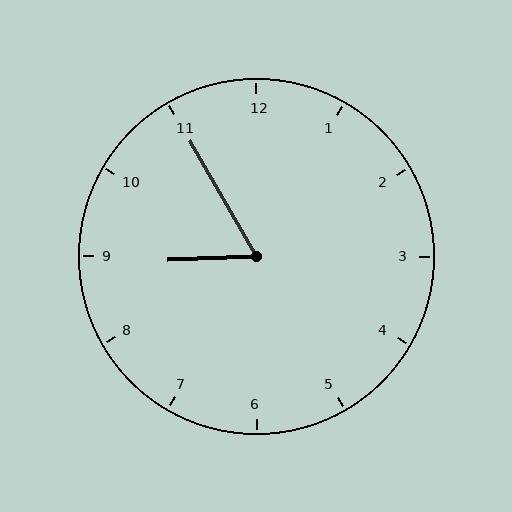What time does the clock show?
8:55.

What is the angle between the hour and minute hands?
Approximately 62 degrees.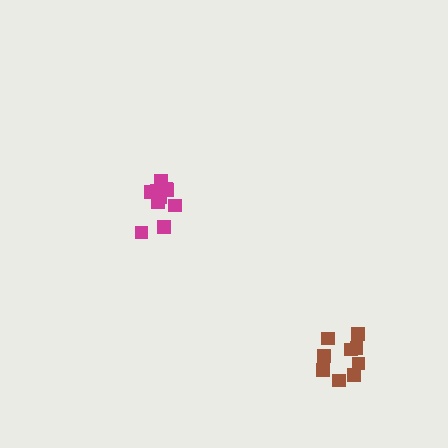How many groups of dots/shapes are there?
There are 2 groups.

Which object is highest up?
The magenta cluster is topmost.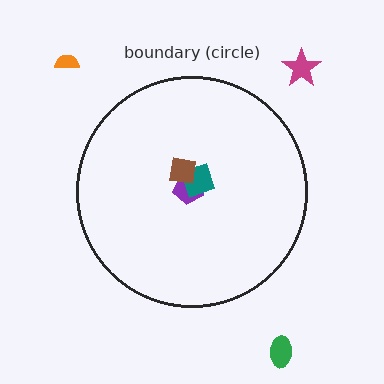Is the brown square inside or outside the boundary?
Inside.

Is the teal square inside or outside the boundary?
Inside.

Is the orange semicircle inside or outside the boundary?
Outside.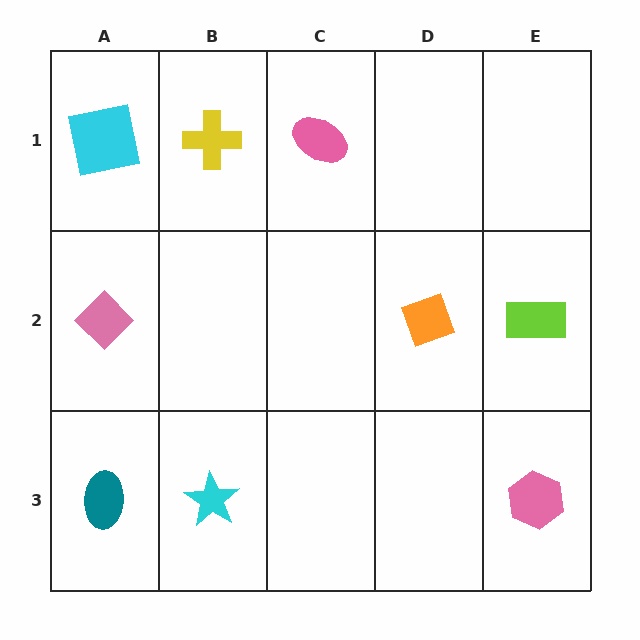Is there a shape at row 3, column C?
No, that cell is empty.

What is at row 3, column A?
A teal ellipse.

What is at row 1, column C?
A pink ellipse.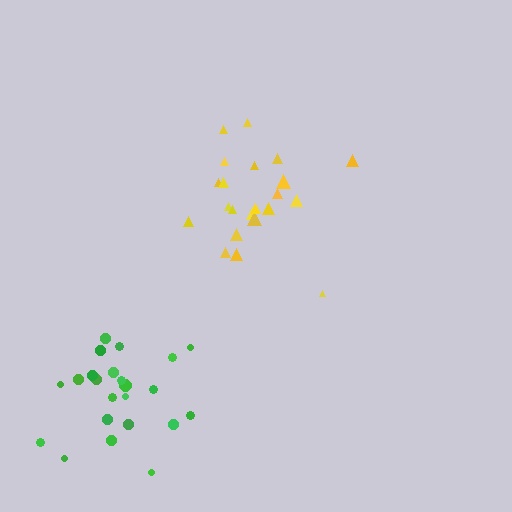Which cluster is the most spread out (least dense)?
Green.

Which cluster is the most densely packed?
Yellow.